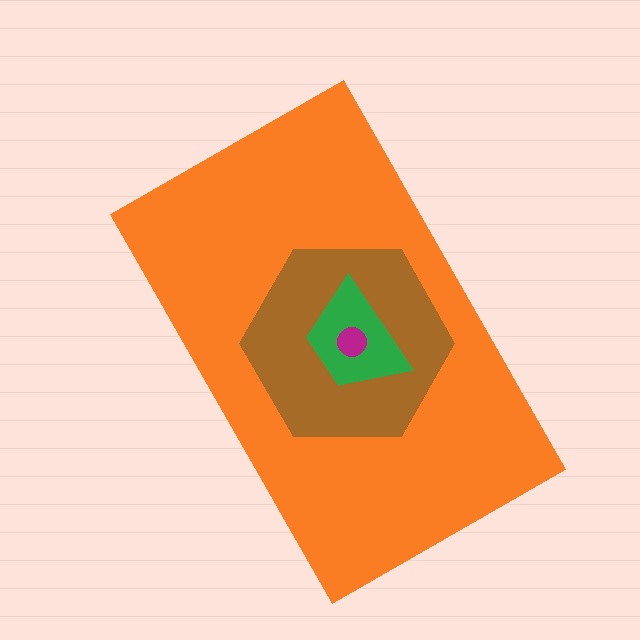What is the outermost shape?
The orange rectangle.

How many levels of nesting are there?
4.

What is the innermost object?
The magenta circle.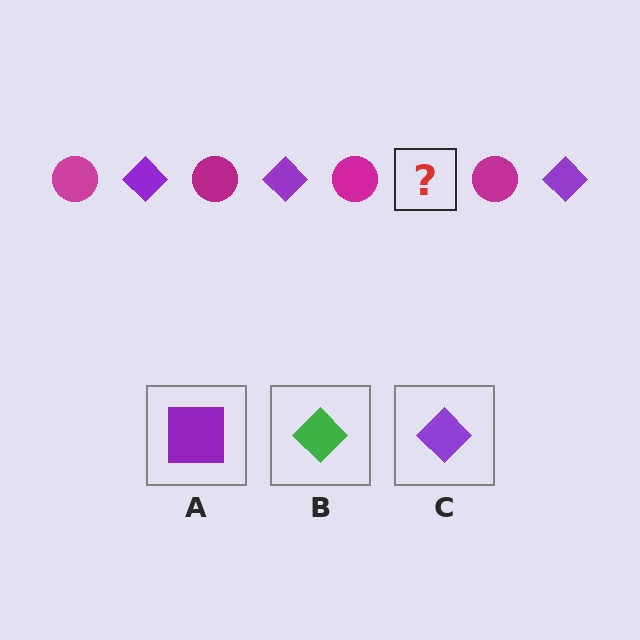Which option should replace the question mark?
Option C.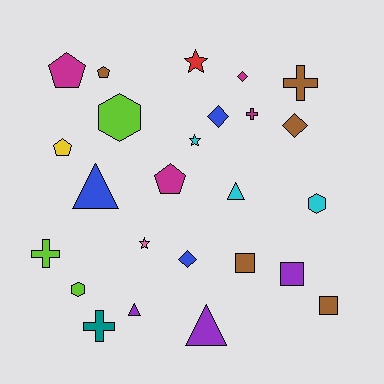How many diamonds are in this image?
There are 4 diamonds.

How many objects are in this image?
There are 25 objects.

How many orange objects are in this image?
There are no orange objects.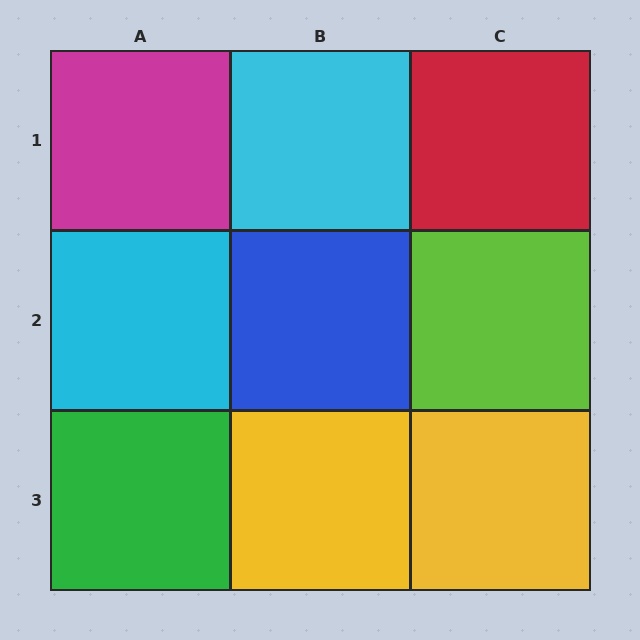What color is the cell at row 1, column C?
Red.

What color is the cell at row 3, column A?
Green.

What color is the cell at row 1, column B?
Cyan.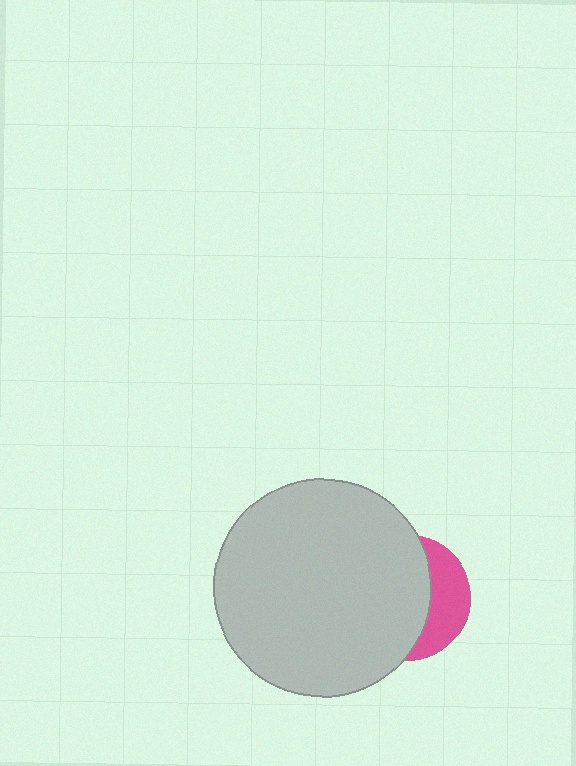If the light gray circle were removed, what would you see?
You would see the complete pink circle.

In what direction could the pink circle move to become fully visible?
The pink circle could move right. That would shift it out from behind the light gray circle entirely.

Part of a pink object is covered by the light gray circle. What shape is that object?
It is a circle.